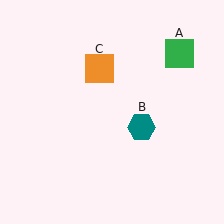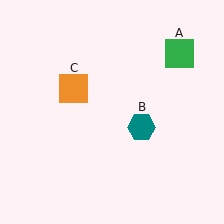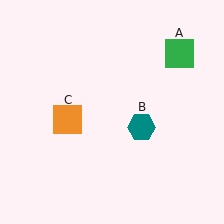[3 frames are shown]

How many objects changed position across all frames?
1 object changed position: orange square (object C).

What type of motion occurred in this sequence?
The orange square (object C) rotated counterclockwise around the center of the scene.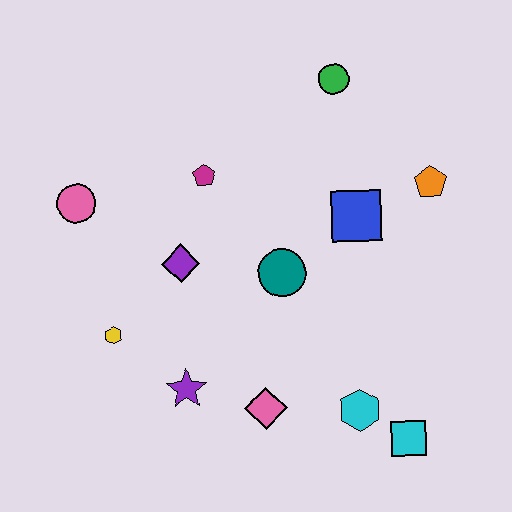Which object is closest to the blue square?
The orange pentagon is closest to the blue square.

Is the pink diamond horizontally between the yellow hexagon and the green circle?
Yes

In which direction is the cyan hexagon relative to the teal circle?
The cyan hexagon is below the teal circle.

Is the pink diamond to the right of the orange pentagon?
No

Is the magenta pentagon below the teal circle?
No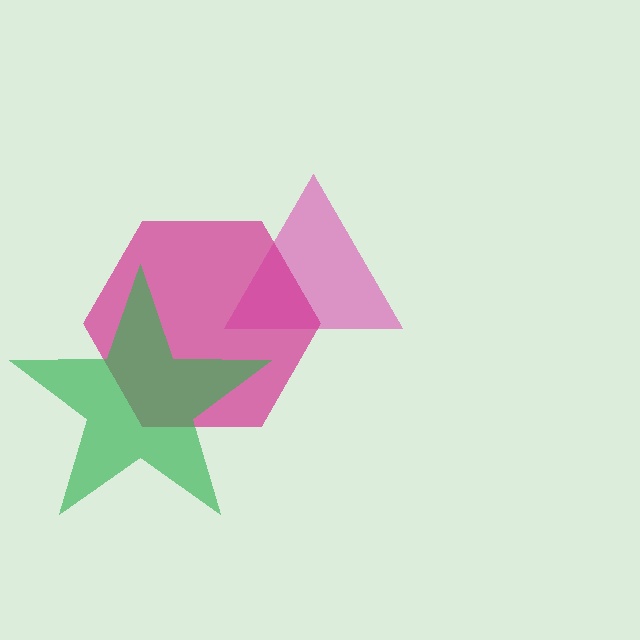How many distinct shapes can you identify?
There are 3 distinct shapes: a pink triangle, a magenta hexagon, a green star.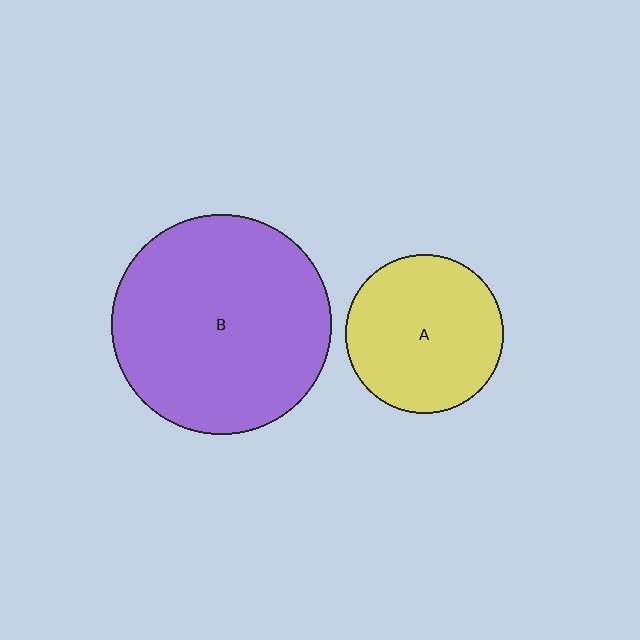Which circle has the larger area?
Circle B (purple).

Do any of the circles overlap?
No, none of the circles overlap.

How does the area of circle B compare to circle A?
Approximately 1.9 times.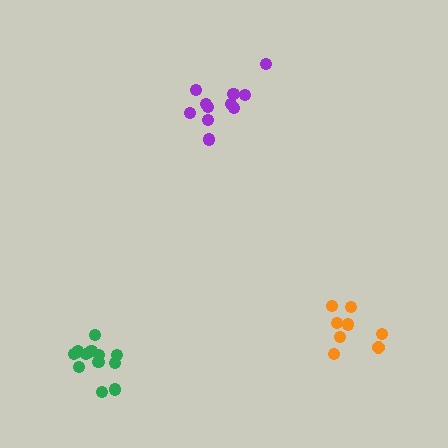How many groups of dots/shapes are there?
There are 3 groups.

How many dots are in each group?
Group 1: 11 dots, Group 2: 13 dots, Group 3: 8 dots (32 total).